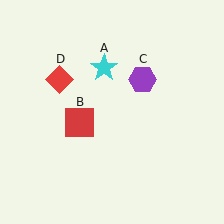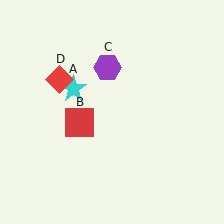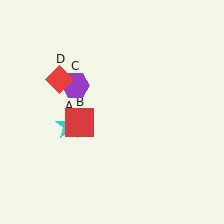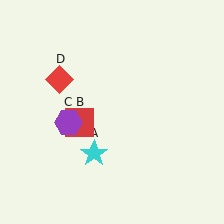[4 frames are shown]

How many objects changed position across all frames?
2 objects changed position: cyan star (object A), purple hexagon (object C).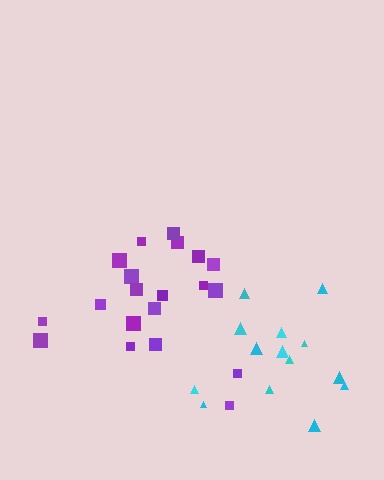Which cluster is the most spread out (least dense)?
Cyan.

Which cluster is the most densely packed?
Purple.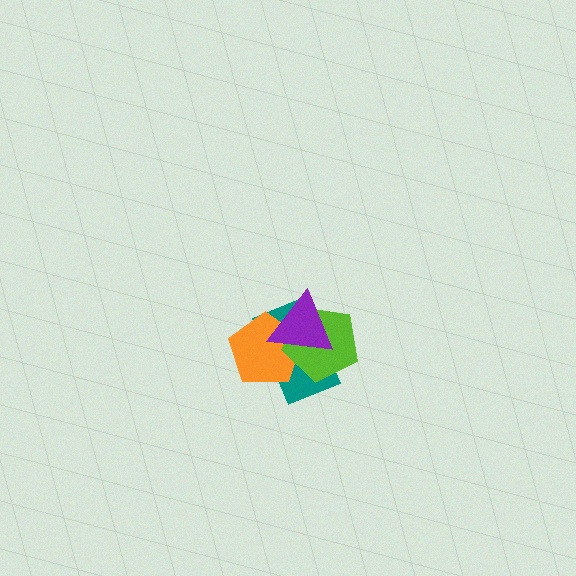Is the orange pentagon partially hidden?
Yes, it is partially covered by another shape.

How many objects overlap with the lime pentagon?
3 objects overlap with the lime pentagon.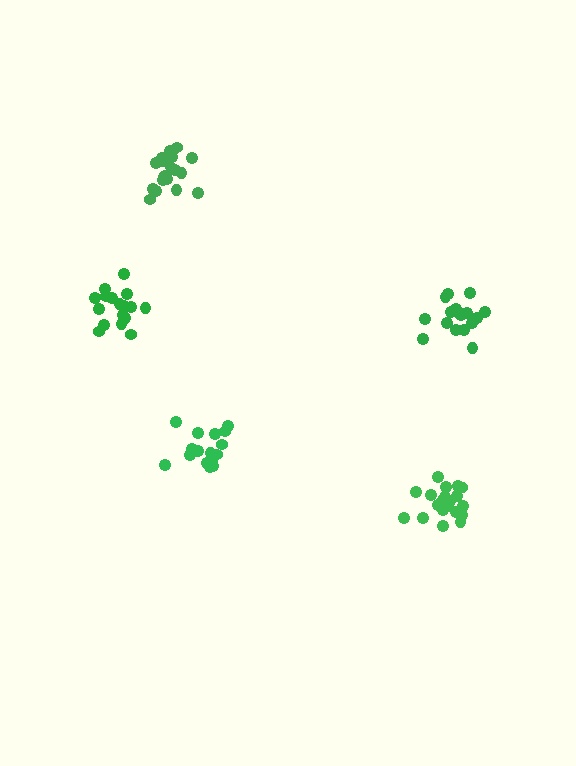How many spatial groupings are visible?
There are 5 spatial groupings.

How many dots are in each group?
Group 1: 19 dots, Group 2: 21 dots, Group 3: 18 dots, Group 4: 20 dots, Group 5: 18 dots (96 total).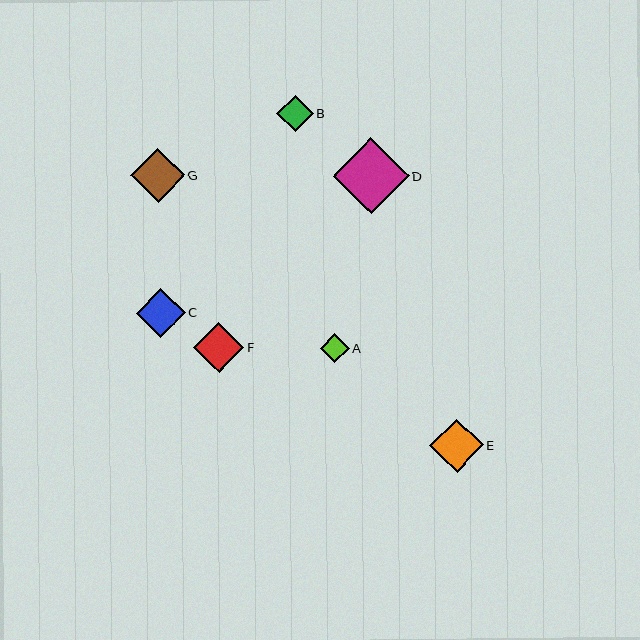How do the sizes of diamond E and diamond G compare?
Diamond E and diamond G are approximately the same size.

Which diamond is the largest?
Diamond D is the largest with a size of approximately 76 pixels.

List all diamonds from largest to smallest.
From largest to smallest: D, E, G, F, C, B, A.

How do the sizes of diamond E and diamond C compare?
Diamond E and diamond C are approximately the same size.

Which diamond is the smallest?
Diamond A is the smallest with a size of approximately 29 pixels.